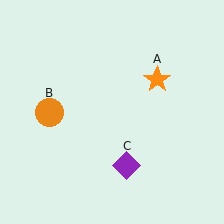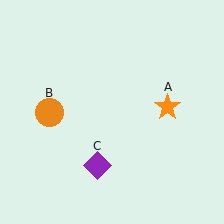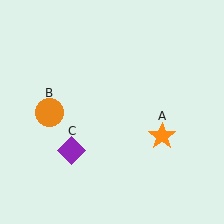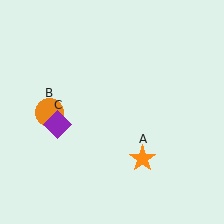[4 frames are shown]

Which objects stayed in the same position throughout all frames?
Orange circle (object B) remained stationary.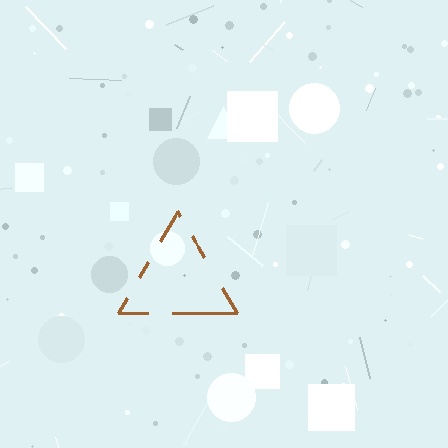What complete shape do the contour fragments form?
The contour fragments form a triangle.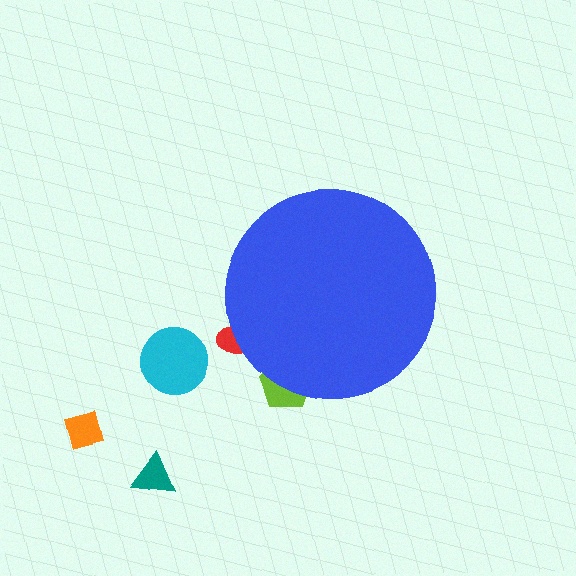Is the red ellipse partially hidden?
Yes, the red ellipse is partially hidden behind the blue circle.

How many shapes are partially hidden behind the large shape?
2 shapes are partially hidden.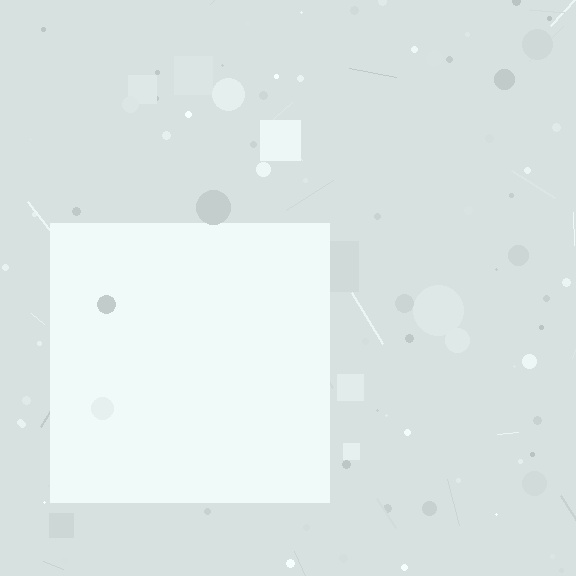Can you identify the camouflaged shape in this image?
The camouflaged shape is a square.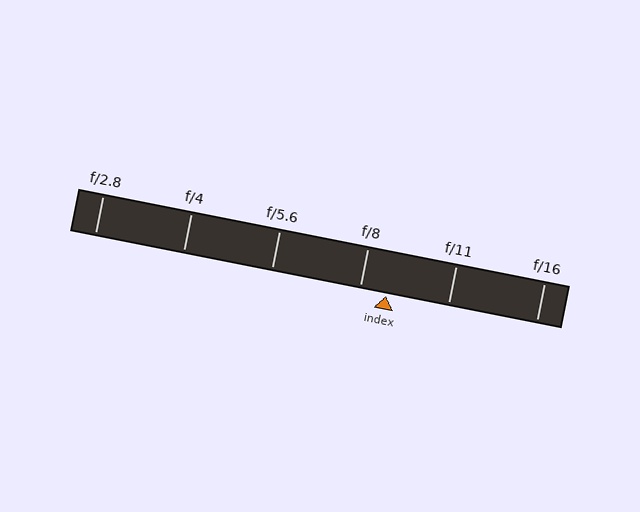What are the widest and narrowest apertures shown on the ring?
The widest aperture shown is f/2.8 and the narrowest is f/16.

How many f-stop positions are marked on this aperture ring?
There are 6 f-stop positions marked.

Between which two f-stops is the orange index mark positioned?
The index mark is between f/8 and f/11.